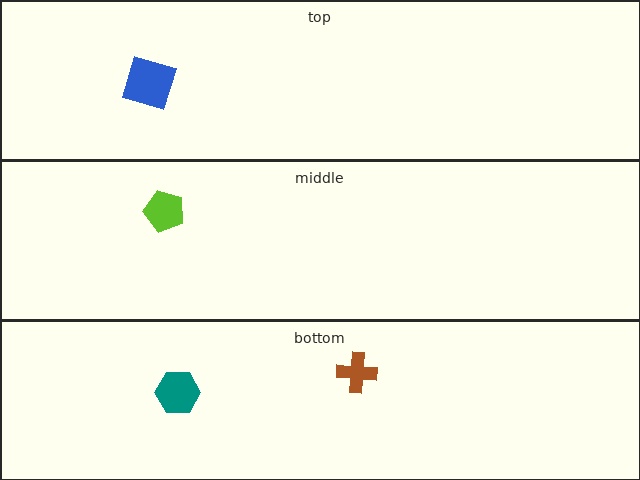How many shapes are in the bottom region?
2.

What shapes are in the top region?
The blue square.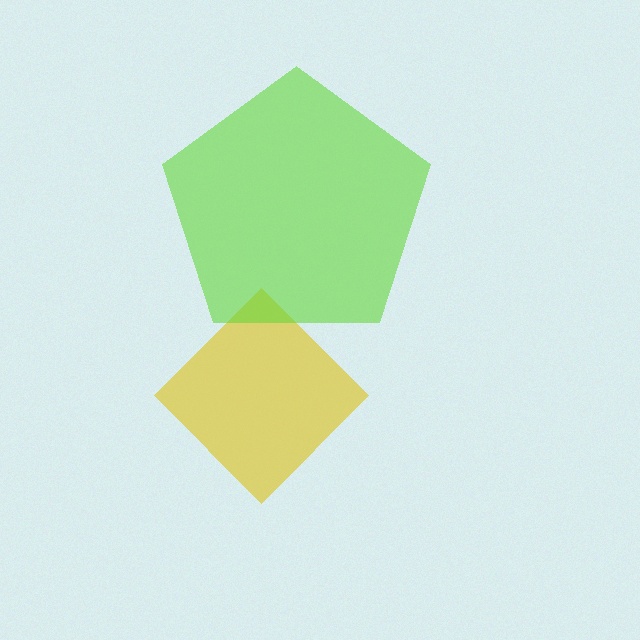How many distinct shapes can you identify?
There are 2 distinct shapes: a yellow diamond, a lime pentagon.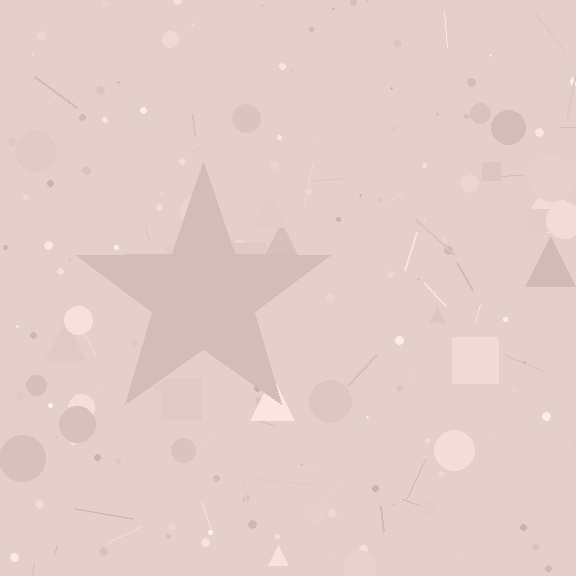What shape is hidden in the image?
A star is hidden in the image.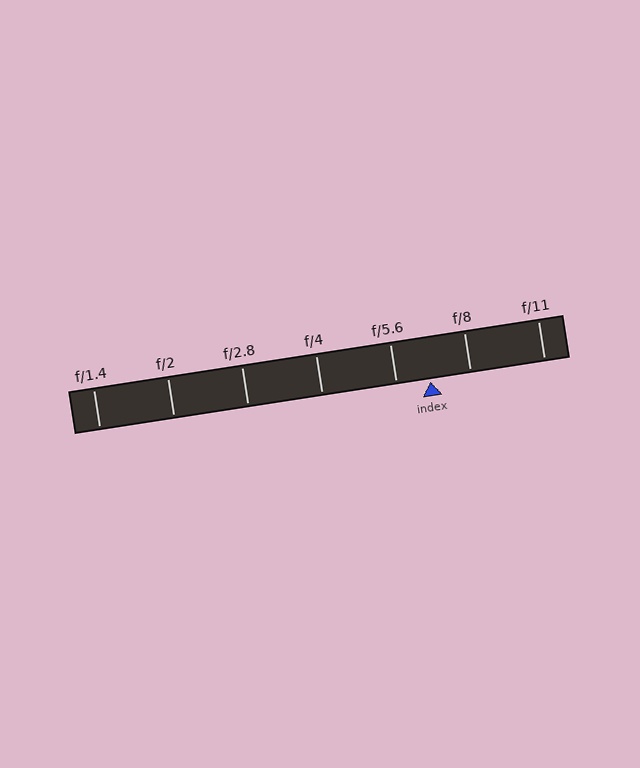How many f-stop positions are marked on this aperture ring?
There are 7 f-stop positions marked.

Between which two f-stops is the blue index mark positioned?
The index mark is between f/5.6 and f/8.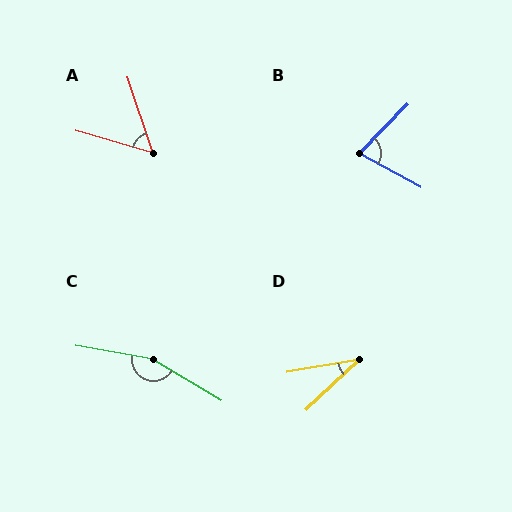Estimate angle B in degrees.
Approximately 74 degrees.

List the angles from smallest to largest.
D (34°), A (55°), B (74°), C (159°).